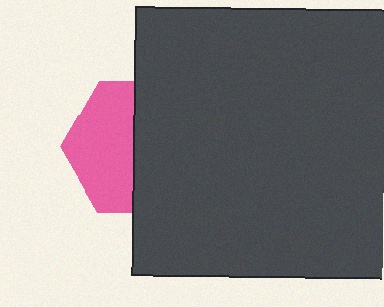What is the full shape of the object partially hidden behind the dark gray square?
The partially hidden object is a pink hexagon.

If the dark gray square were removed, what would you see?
You would see the complete pink hexagon.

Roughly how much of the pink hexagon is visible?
About half of it is visible (roughly 48%).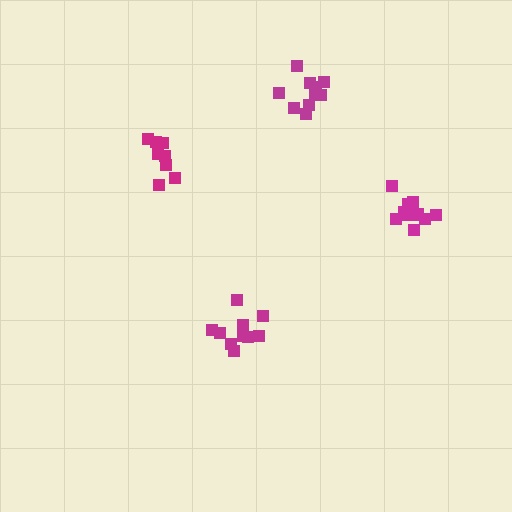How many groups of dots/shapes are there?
There are 4 groups.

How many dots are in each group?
Group 1: 8 dots, Group 2: 10 dots, Group 3: 11 dots, Group 4: 10 dots (39 total).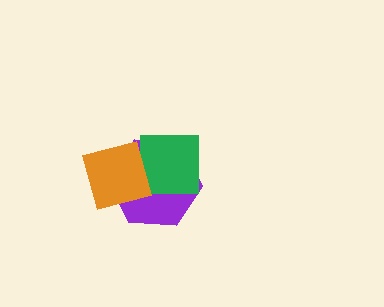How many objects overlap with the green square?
1 object overlaps with the green square.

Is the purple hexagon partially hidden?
Yes, it is partially covered by another shape.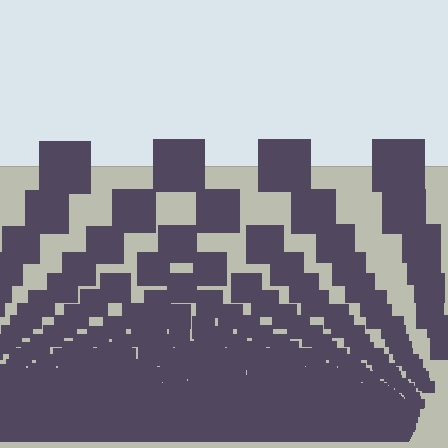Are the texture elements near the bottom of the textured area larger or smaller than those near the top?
Smaller. The gradient is inverted — elements near the bottom are smaller and denser.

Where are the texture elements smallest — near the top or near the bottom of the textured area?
Near the bottom.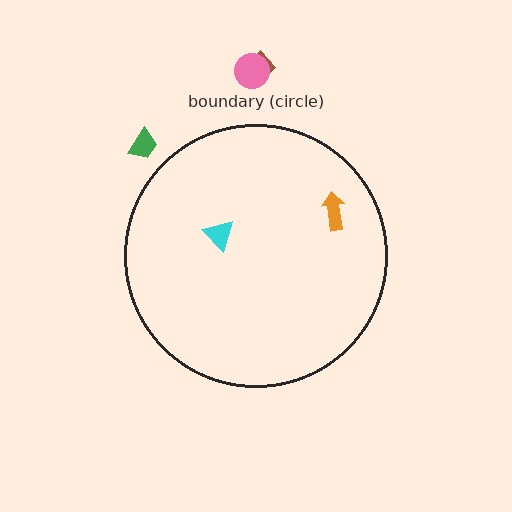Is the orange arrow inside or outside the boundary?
Inside.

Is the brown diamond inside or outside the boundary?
Outside.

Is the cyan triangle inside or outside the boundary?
Inside.